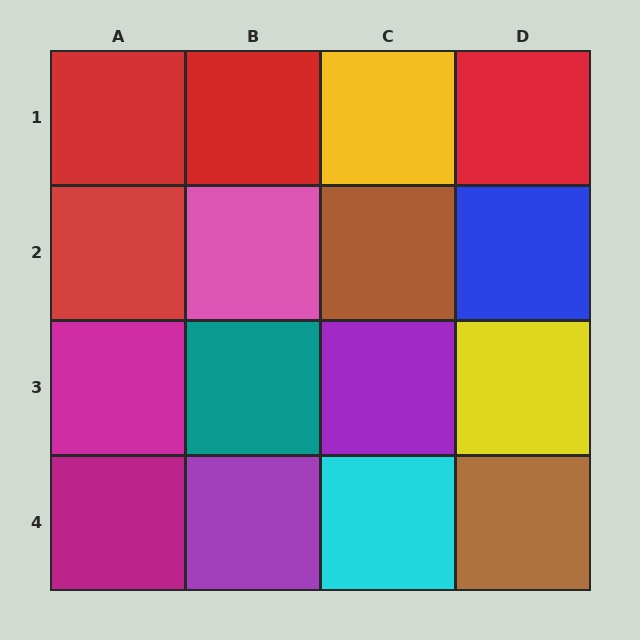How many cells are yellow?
2 cells are yellow.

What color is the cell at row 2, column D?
Blue.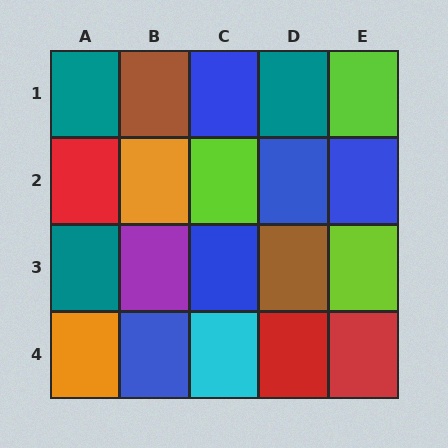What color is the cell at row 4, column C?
Cyan.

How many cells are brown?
2 cells are brown.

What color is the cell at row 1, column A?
Teal.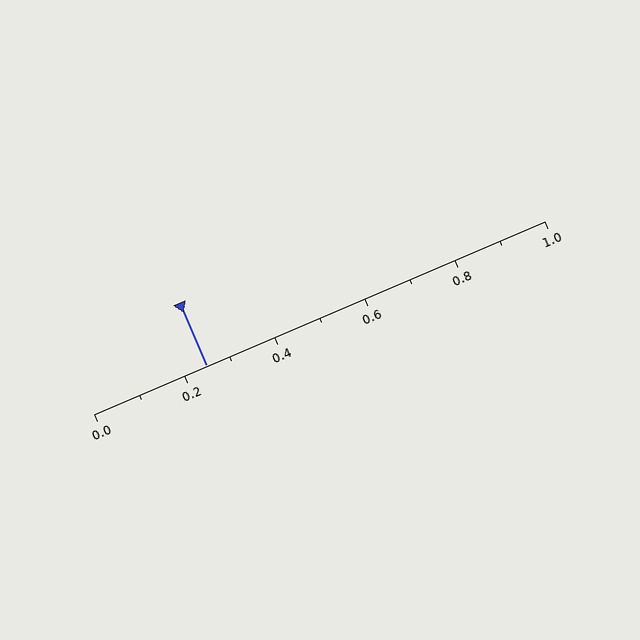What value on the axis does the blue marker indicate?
The marker indicates approximately 0.25.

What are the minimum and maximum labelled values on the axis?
The axis runs from 0.0 to 1.0.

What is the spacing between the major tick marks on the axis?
The major ticks are spaced 0.2 apart.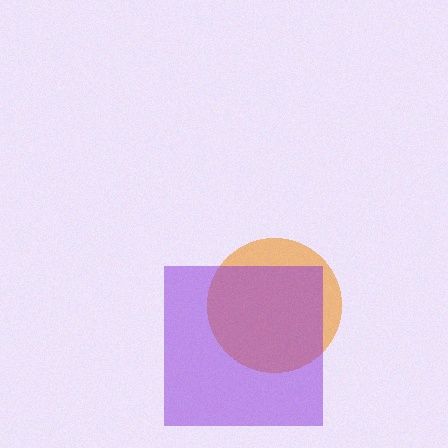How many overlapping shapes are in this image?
There are 2 overlapping shapes in the image.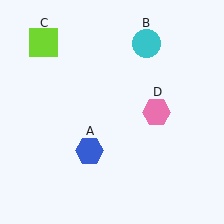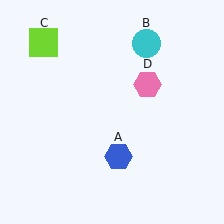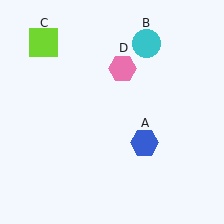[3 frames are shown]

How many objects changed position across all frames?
2 objects changed position: blue hexagon (object A), pink hexagon (object D).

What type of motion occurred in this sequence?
The blue hexagon (object A), pink hexagon (object D) rotated counterclockwise around the center of the scene.